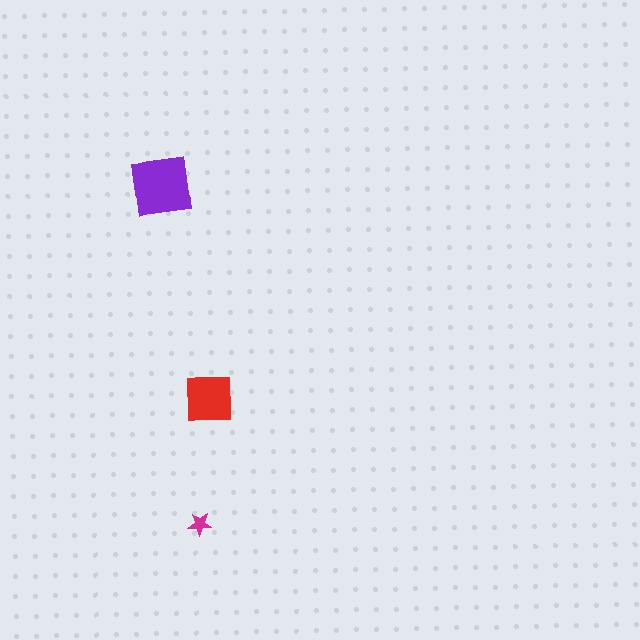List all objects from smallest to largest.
The magenta star, the red square, the purple square.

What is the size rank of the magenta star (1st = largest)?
3rd.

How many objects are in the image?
There are 3 objects in the image.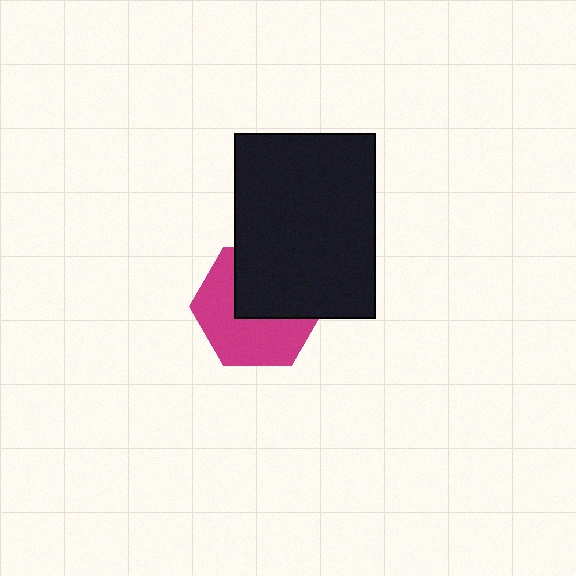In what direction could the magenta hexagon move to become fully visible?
The magenta hexagon could move down. That would shift it out from behind the black rectangle entirely.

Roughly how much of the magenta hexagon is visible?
About half of it is visible (roughly 54%).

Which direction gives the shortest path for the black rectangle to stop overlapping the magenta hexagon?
Moving up gives the shortest separation.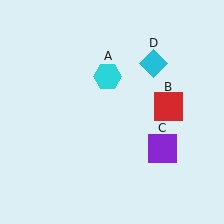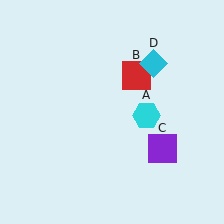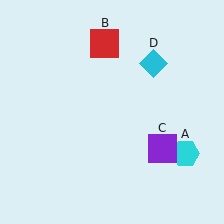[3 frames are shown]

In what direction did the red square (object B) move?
The red square (object B) moved up and to the left.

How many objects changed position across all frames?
2 objects changed position: cyan hexagon (object A), red square (object B).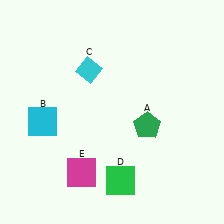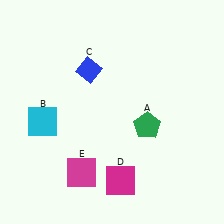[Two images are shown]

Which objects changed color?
C changed from cyan to blue. D changed from green to magenta.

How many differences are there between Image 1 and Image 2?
There are 2 differences between the two images.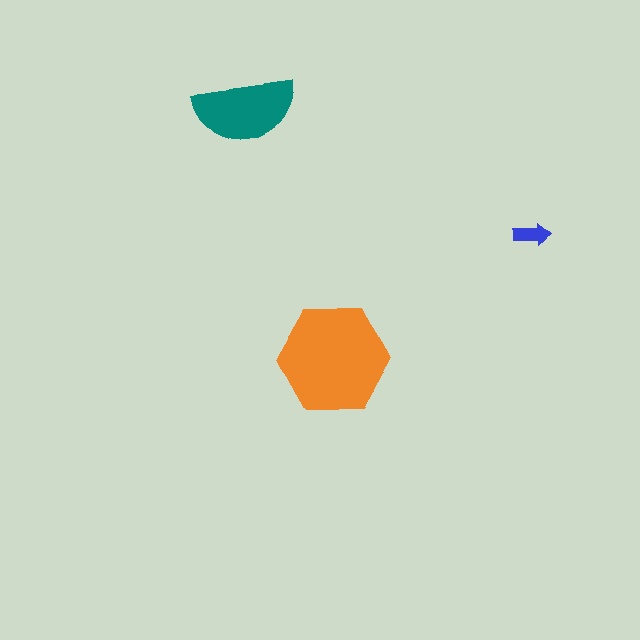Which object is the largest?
The orange hexagon.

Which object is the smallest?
The blue arrow.